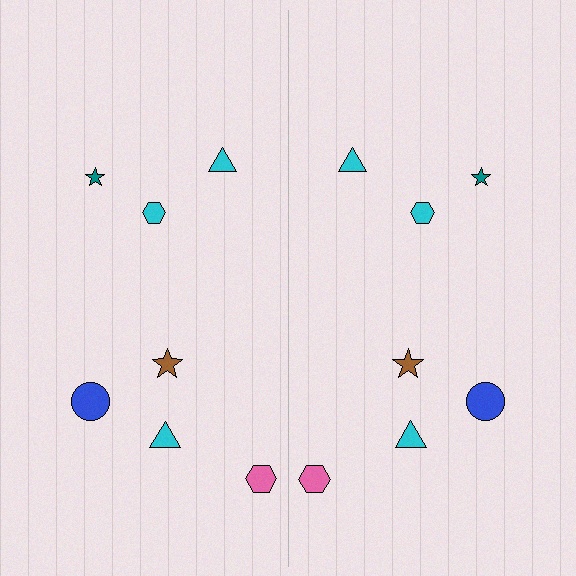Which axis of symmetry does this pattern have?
The pattern has a vertical axis of symmetry running through the center of the image.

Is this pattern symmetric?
Yes, this pattern has bilateral (reflection) symmetry.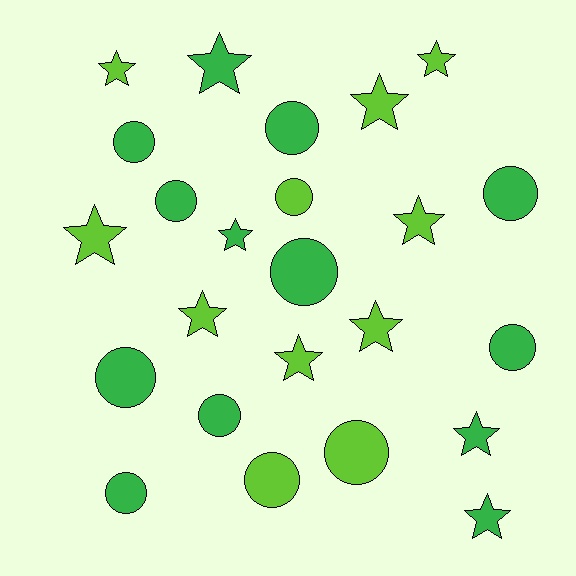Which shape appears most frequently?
Circle, with 12 objects.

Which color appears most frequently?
Green, with 13 objects.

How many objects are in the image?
There are 24 objects.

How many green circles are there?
There are 9 green circles.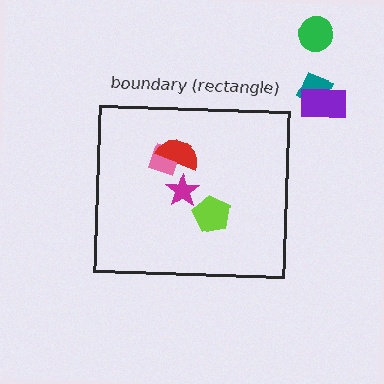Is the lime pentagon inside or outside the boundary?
Inside.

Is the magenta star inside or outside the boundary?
Inside.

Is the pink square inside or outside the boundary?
Inside.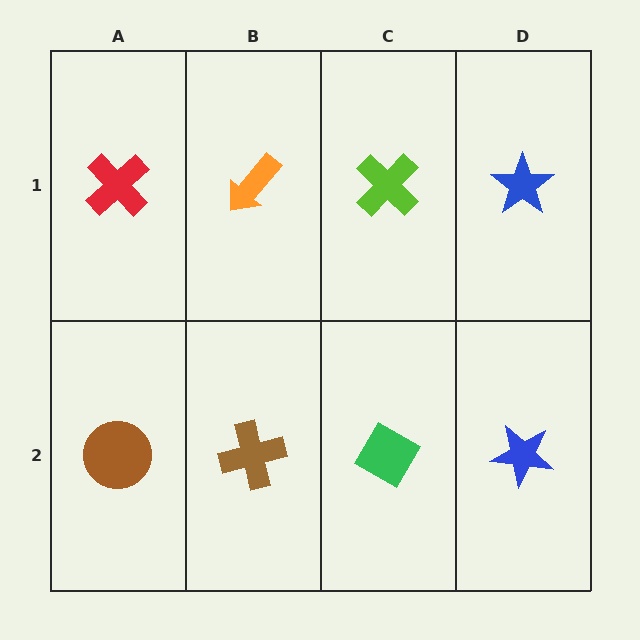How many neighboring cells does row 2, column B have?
3.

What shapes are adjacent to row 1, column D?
A blue star (row 2, column D), a lime cross (row 1, column C).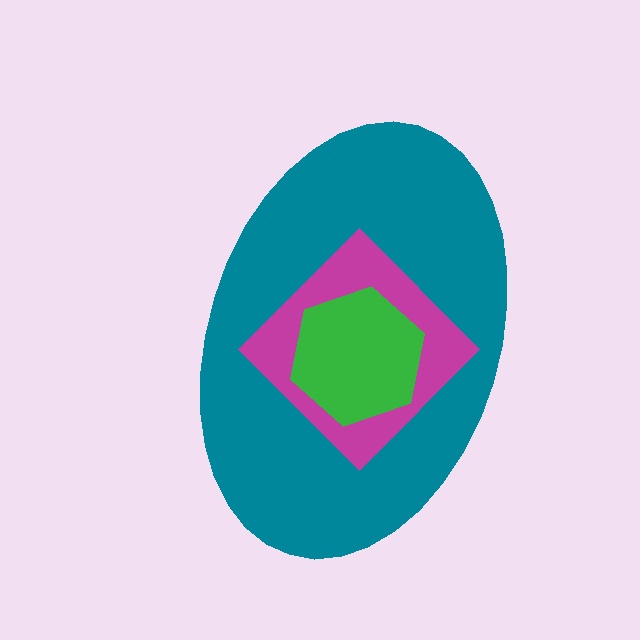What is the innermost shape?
The green hexagon.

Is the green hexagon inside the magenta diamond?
Yes.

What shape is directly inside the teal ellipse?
The magenta diamond.